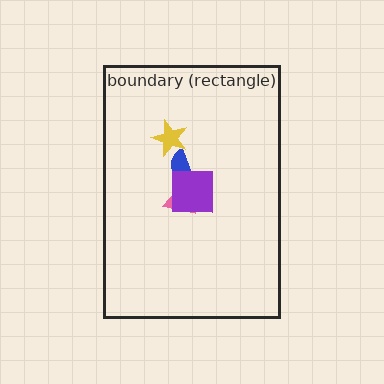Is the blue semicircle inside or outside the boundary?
Inside.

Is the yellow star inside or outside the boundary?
Inside.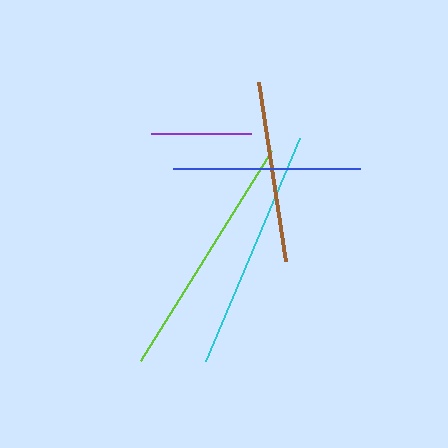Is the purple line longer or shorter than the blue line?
The blue line is longer than the purple line.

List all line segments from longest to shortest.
From longest to shortest: lime, cyan, blue, brown, purple.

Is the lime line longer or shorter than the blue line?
The lime line is longer than the blue line.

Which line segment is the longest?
The lime line is the longest at approximately 247 pixels.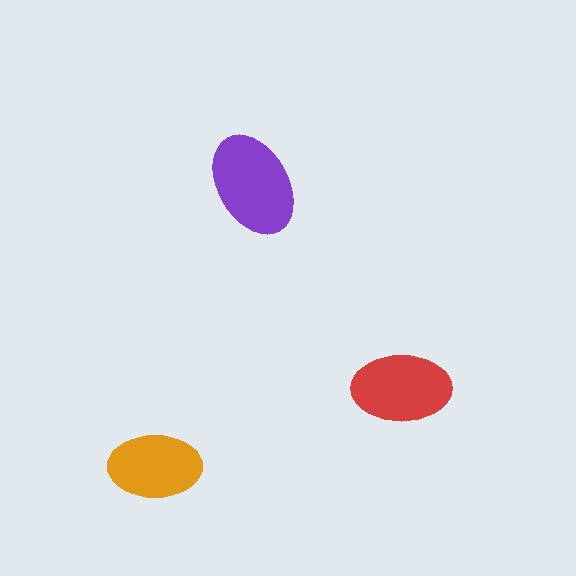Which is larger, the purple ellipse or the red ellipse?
The purple one.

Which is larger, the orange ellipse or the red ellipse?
The red one.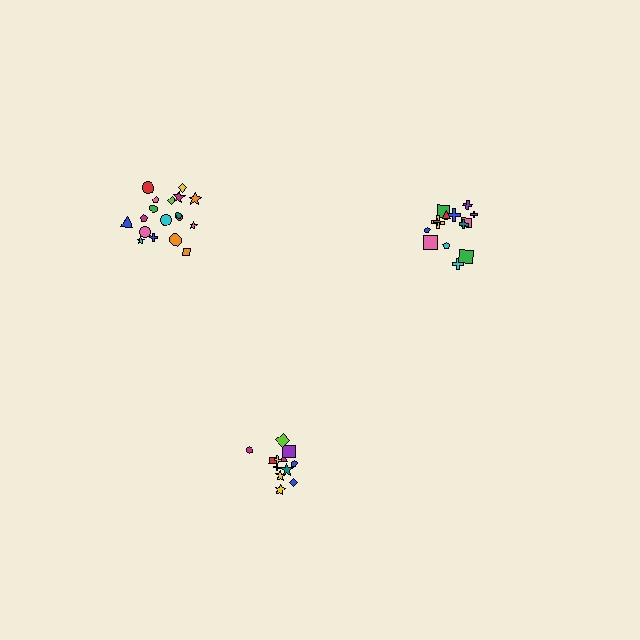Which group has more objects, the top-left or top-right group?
The top-left group.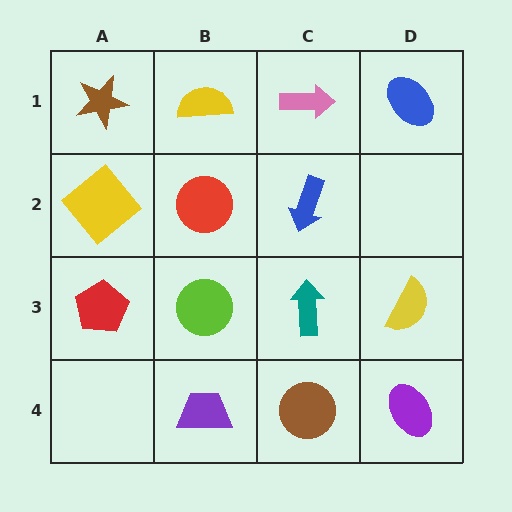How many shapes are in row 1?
4 shapes.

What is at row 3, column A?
A red pentagon.